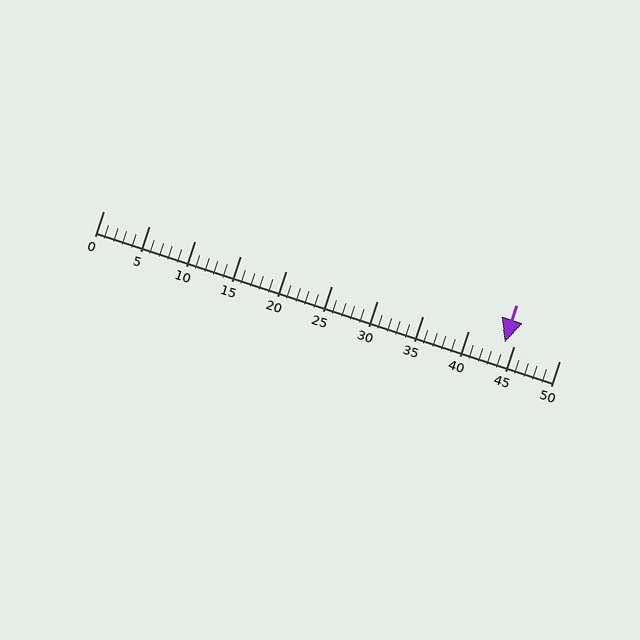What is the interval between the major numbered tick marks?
The major tick marks are spaced 5 units apart.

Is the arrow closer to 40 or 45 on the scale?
The arrow is closer to 45.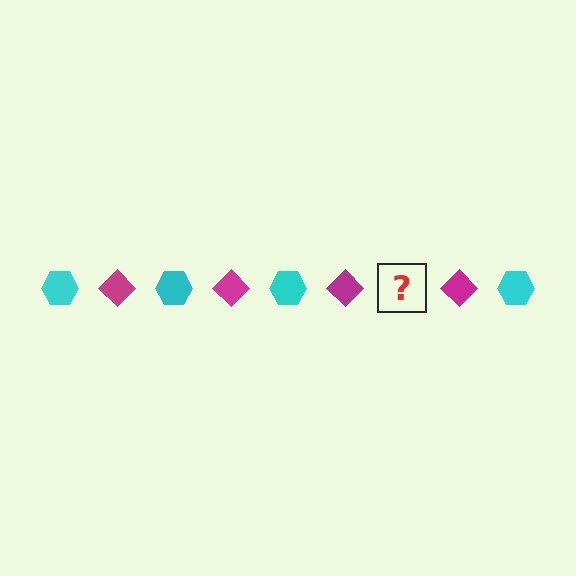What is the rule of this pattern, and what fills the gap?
The rule is that the pattern alternates between cyan hexagon and magenta diamond. The gap should be filled with a cyan hexagon.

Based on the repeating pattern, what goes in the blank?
The blank should be a cyan hexagon.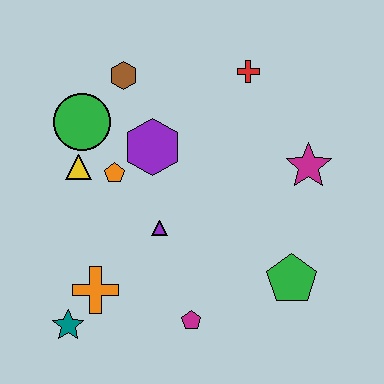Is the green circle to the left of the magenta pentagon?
Yes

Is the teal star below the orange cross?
Yes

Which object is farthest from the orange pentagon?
The green pentagon is farthest from the orange pentagon.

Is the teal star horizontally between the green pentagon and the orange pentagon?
No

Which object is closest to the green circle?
The yellow triangle is closest to the green circle.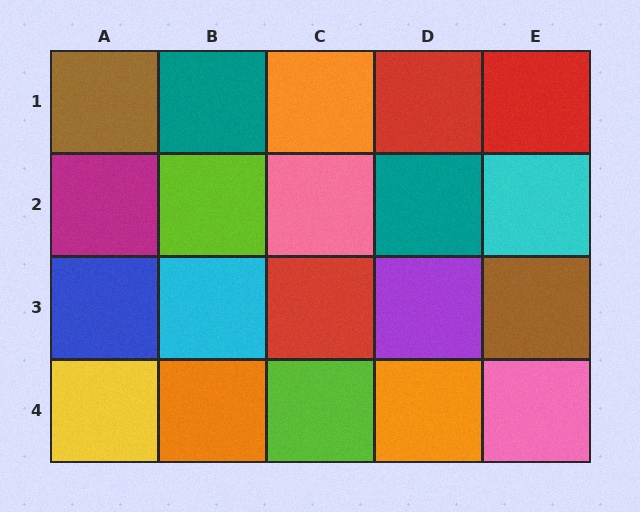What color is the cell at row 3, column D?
Purple.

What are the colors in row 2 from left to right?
Magenta, lime, pink, teal, cyan.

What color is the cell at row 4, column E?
Pink.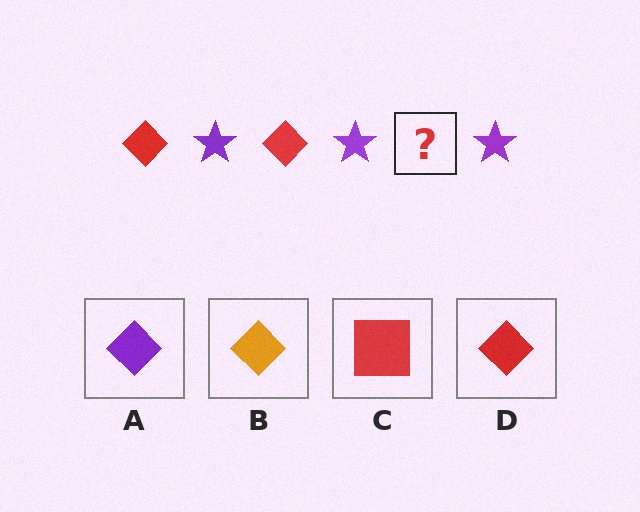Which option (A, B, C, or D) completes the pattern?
D.